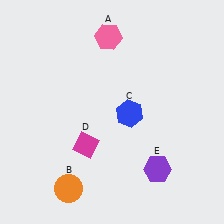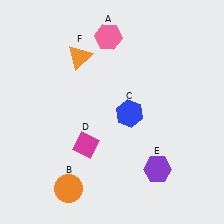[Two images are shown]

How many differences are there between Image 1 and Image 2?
There is 1 difference between the two images.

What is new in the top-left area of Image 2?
An orange triangle (F) was added in the top-left area of Image 2.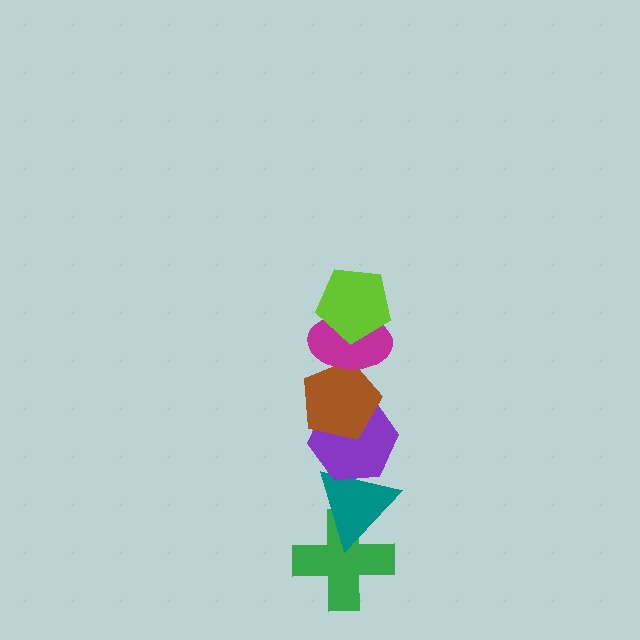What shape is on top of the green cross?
The teal triangle is on top of the green cross.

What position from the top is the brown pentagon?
The brown pentagon is 3rd from the top.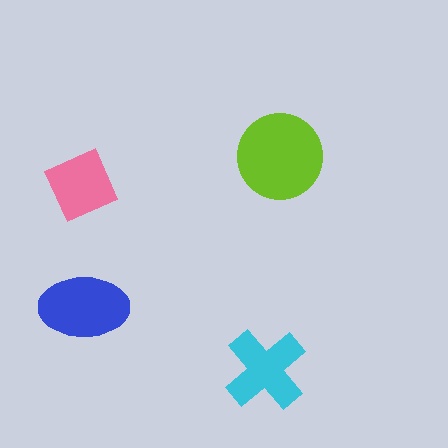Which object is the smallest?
The pink diamond.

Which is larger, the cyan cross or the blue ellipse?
The blue ellipse.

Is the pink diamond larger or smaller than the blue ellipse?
Smaller.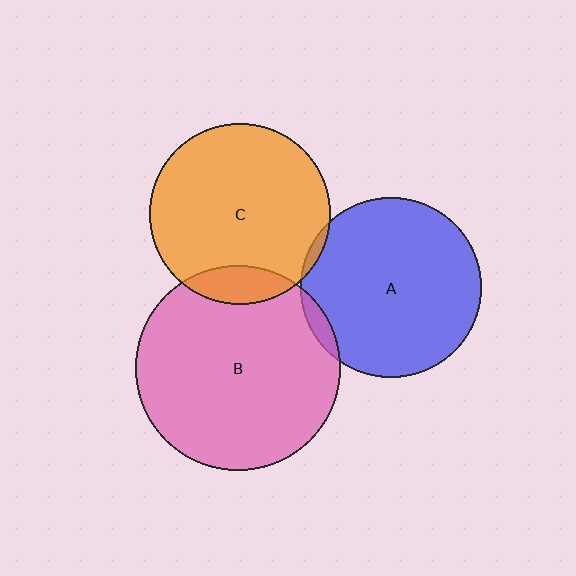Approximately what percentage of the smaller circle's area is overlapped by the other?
Approximately 5%.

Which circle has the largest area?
Circle B (pink).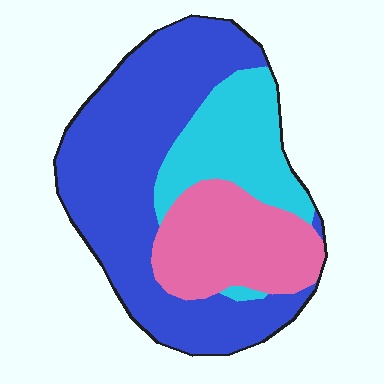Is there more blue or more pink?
Blue.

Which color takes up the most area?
Blue, at roughly 55%.